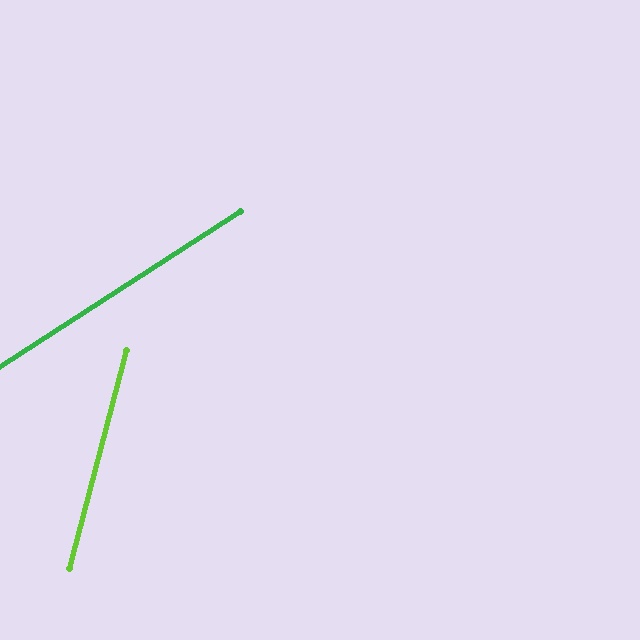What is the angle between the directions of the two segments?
Approximately 43 degrees.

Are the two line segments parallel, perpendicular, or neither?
Neither parallel nor perpendicular — they differ by about 43°.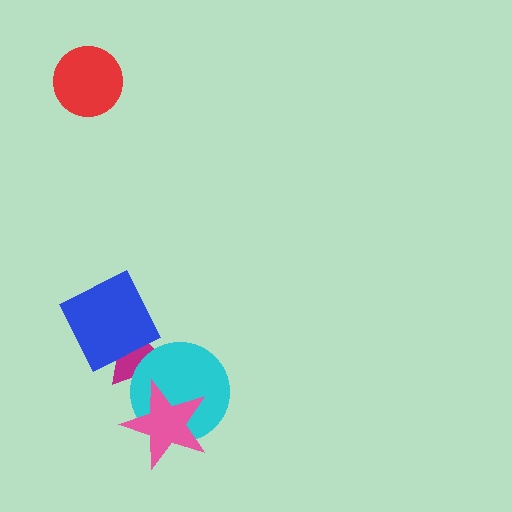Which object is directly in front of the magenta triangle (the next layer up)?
The cyan circle is directly in front of the magenta triangle.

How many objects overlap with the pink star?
2 objects overlap with the pink star.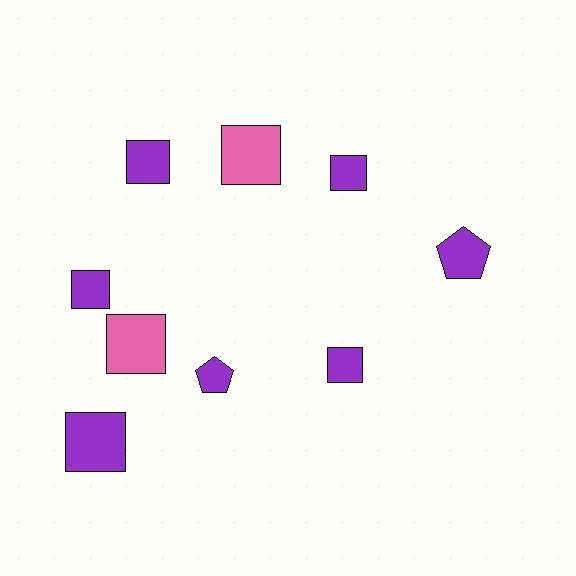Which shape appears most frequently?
Square, with 7 objects.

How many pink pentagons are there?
There are no pink pentagons.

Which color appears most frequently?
Purple, with 7 objects.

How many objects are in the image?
There are 9 objects.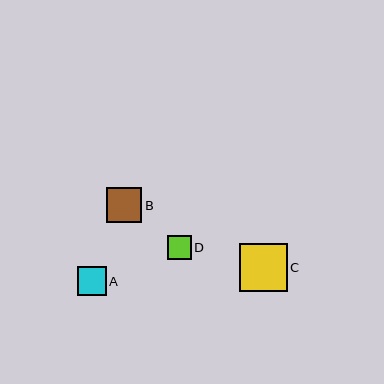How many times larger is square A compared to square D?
Square A is approximately 1.2 times the size of square D.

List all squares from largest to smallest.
From largest to smallest: C, B, A, D.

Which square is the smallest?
Square D is the smallest with a size of approximately 24 pixels.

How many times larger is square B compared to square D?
Square B is approximately 1.5 times the size of square D.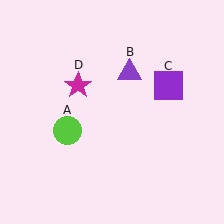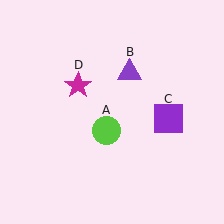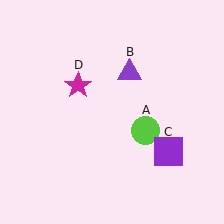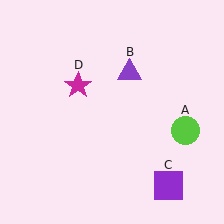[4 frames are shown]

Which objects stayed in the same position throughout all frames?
Purple triangle (object B) and magenta star (object D) remained stationary.